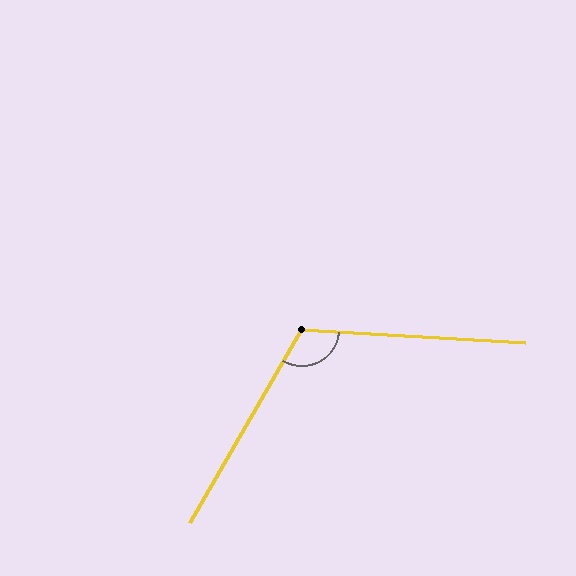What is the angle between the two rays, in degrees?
Approximately 117 degrees.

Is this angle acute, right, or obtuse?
It is obtuse.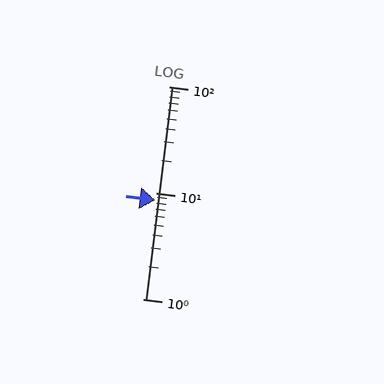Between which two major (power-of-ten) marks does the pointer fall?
The pointer is between 1 and 10.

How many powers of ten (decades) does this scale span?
The scale spans 2 decades, from 1 to 100.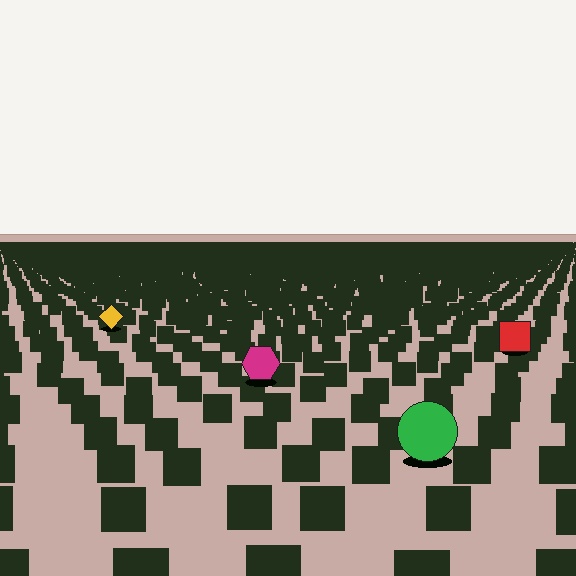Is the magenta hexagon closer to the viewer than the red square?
Yes. The magenta hexagon is closer — you can tell from the texture gradient: the ground texture is coarser near it.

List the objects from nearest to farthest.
From nearest to farthest: the green circle, the magenta hexagon, the red square, the yellow diamond.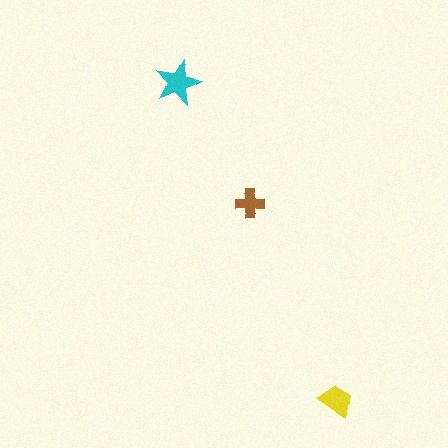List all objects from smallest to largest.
The brown cross, the yellow trapezoid, the cyan star.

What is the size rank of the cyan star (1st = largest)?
1st.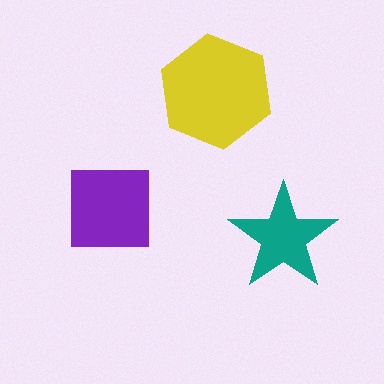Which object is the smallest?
The teal star.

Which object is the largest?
The yellow hexagon.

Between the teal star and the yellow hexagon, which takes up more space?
The yellow hexagon.